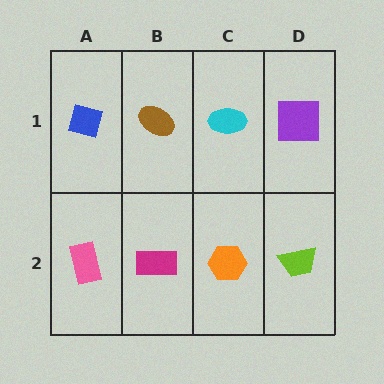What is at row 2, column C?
An orange hexagon.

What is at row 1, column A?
A blue square.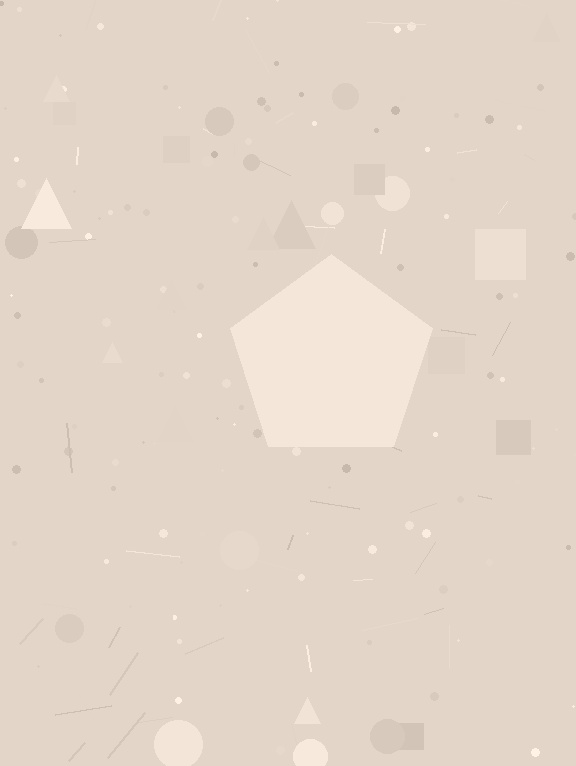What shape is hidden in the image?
A pentagon is hidden in the image.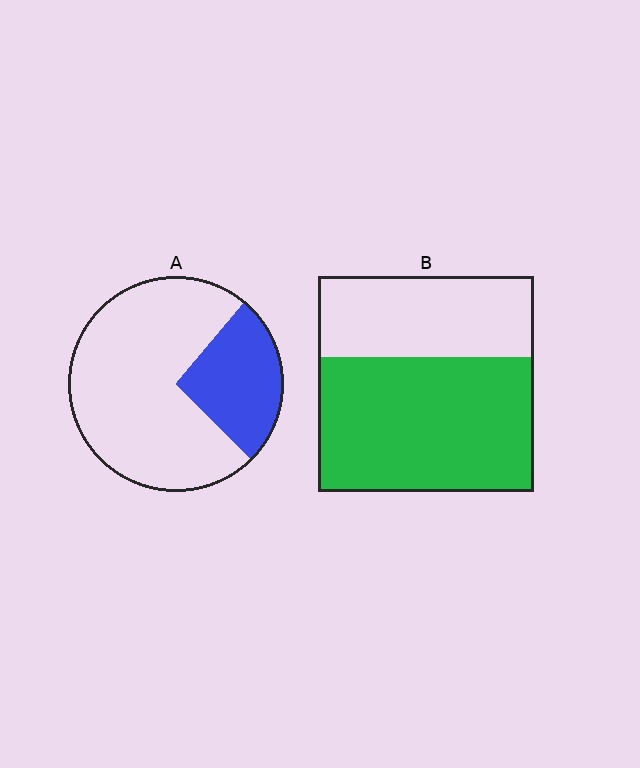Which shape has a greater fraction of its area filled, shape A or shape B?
Shape B.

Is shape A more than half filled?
No.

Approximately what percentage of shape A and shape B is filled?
A is approximately 25% and B is approximately 60%.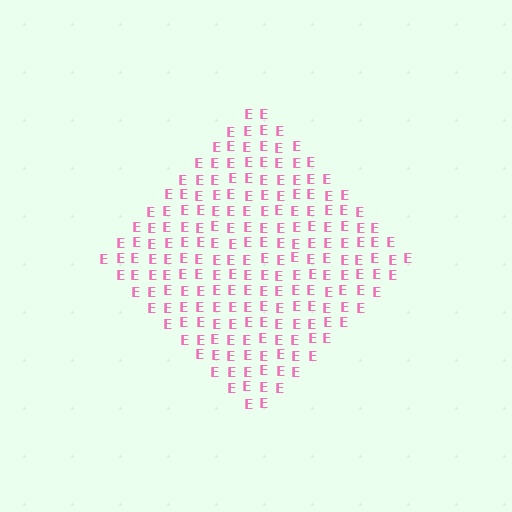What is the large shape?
The large shape is a diamond.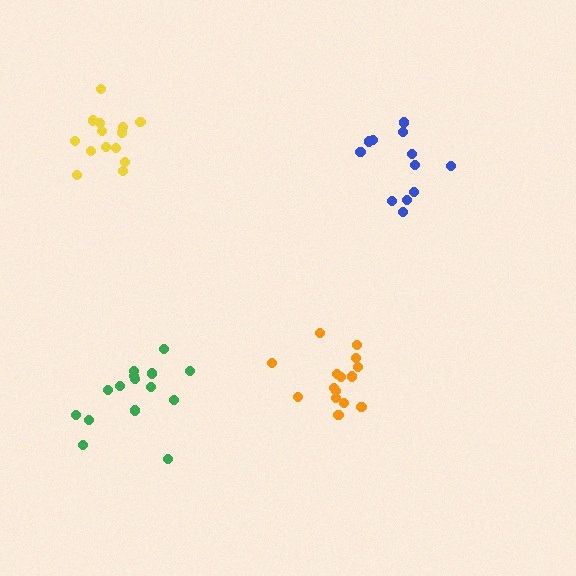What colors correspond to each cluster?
The clusters are colored: blue, green, orange, yellow.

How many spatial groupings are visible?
There are 4 spatial groupings.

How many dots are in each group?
Group 1: 12 dots, Group 2: 15 dots, Group 3: 16 dots, Group 4: 14 dots (57 total).